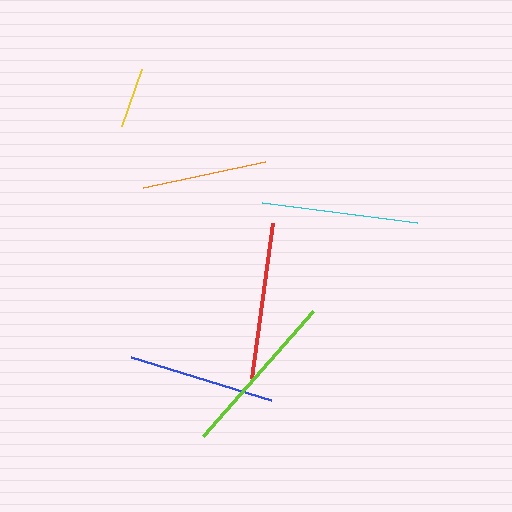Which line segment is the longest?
The lime line is the longest at approximately 166 pixels.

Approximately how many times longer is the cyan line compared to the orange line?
The cyan line is approximately 1.2 times the length of the orange line.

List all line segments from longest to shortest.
From longest to shortest: lime, red, cyan, blue, orange, yellow.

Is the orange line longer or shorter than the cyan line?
The cyan line is longer than the orange line.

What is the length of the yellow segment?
The yellow segment is approximately 60 pixels long.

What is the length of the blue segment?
The blue segment is approximately 147 pixels long.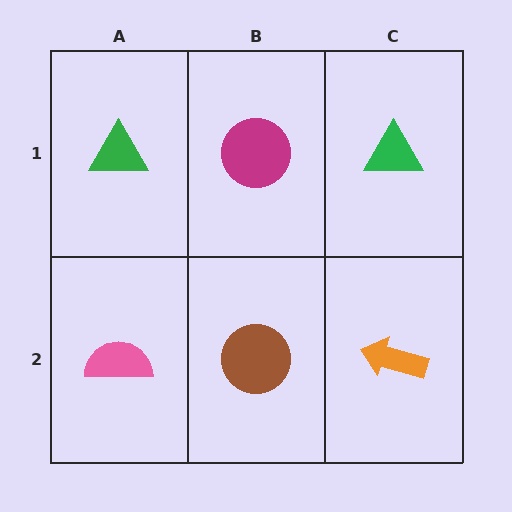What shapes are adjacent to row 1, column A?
A pink semicircle (row 2, column A), a magenta circle (row 1, column B).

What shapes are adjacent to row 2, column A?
A green triangle (row 1, column A), a brown circle (row 2, column B).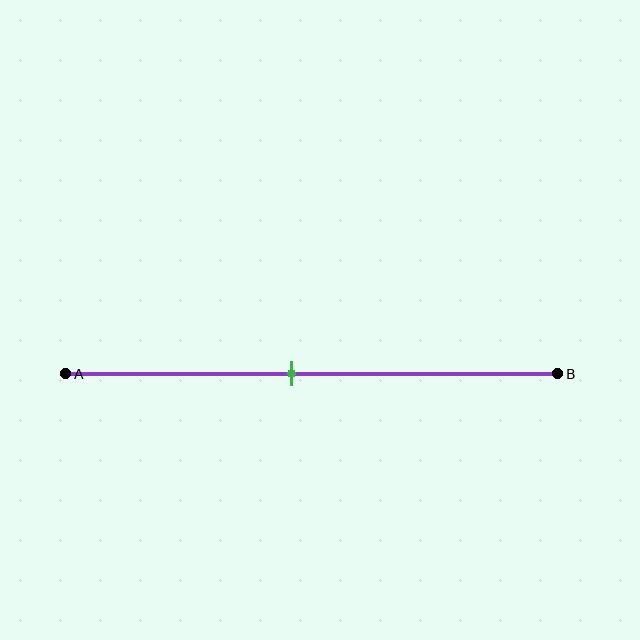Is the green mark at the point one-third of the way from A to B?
No, the mark is at about 45% from A, not at the 33% one-third point.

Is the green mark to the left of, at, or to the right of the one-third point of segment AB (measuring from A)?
The green mark is to the right of the one-third point of segment AB.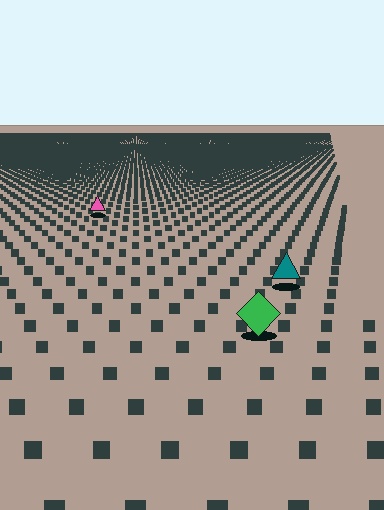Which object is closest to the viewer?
The green diamond is closest. The texture marks near it are larger and more spread out.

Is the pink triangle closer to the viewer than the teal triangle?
No. The teal triangle is closer — you can tell from the texture gradient: the ground texture is coarser near it.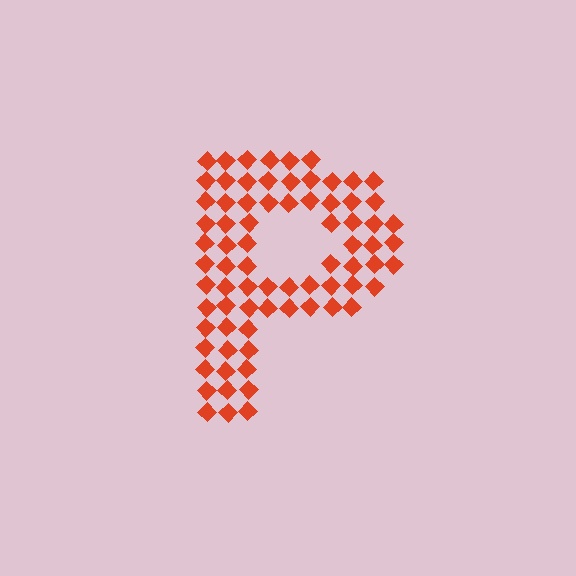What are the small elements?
The small elements are diamonds.